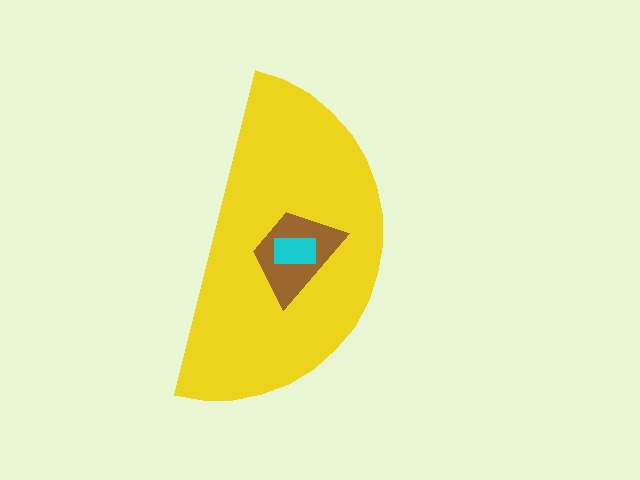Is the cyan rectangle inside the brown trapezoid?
Yes.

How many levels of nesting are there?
3.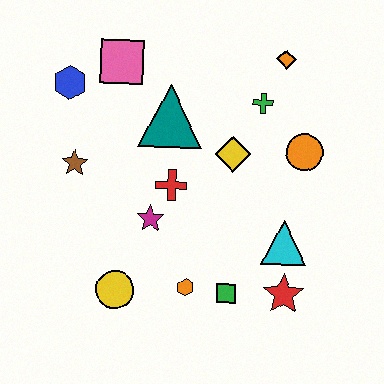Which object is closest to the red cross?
The magenta star is closest to the red cross.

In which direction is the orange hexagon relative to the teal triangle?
The orange hexagon is below the teal triangle.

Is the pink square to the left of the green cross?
Yes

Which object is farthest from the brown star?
The red star is farthest from the brown star.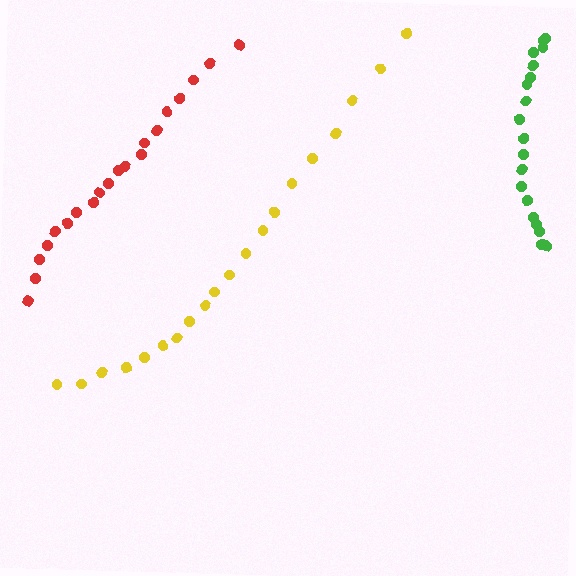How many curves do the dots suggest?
There are 3 distinct paths.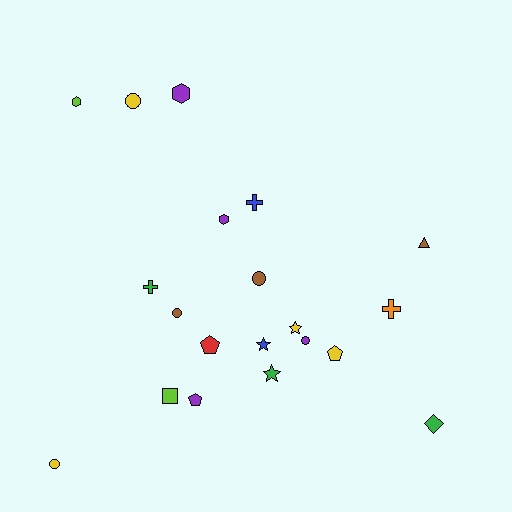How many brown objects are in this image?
There are 3 brown objects.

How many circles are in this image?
There are 5 circles.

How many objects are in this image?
There are 20 objects.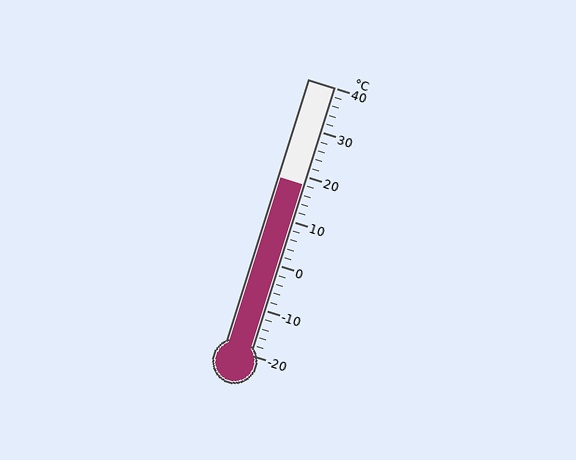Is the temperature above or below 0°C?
The temperature is above 0°C.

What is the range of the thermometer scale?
The thermometer scale ranges from -20°C to 40°C.